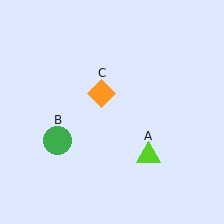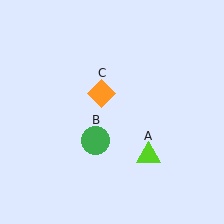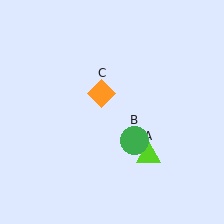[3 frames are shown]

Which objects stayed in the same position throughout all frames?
Lime triangle (object A) and orange diamond (object C) remained stationary.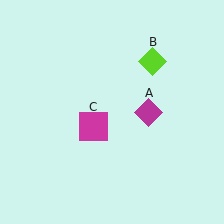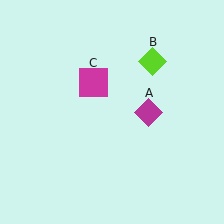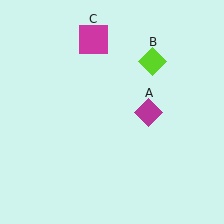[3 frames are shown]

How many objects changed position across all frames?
1 object changed position: magenta square (object C).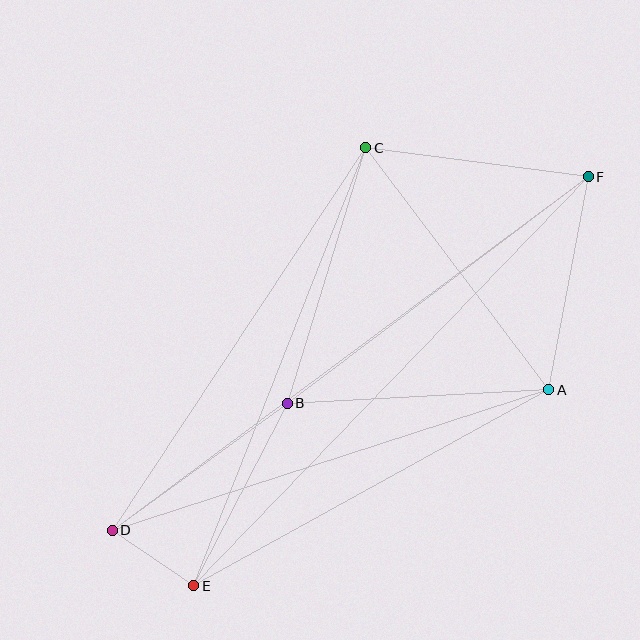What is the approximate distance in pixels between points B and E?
The distance between B and E is approximately 205 pixels.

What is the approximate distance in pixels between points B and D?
The distance between B and D is approximately 216 pixels.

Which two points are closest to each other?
Points D and E are closest to each other.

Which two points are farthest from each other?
Points D and F are farthest from each other.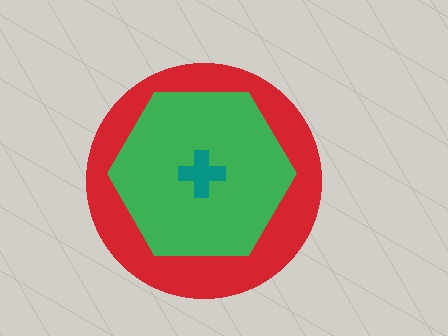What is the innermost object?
The teal cross.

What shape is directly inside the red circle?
The green hexagon.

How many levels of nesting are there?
3.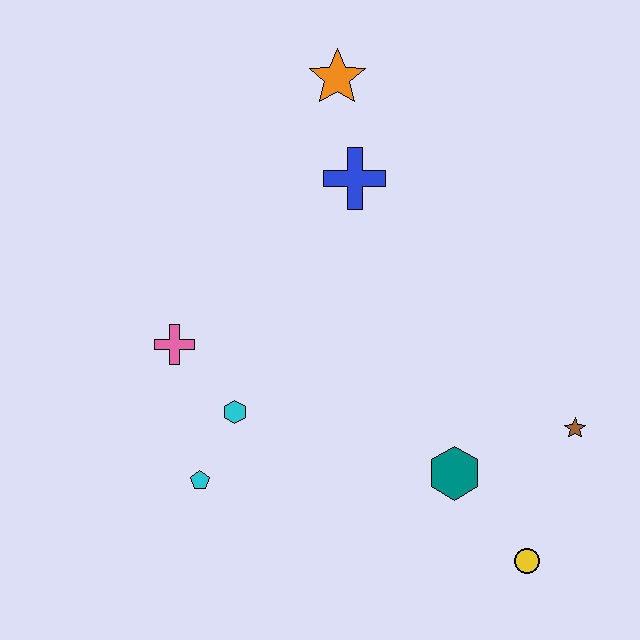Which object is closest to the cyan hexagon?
The cyan pentagon is closest to the cyan hexagon.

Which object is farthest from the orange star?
The yellow circle is farthest from the orange star.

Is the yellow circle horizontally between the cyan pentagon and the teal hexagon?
No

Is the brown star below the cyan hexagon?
Yes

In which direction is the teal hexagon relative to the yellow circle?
The teal hexagon is above the yellow circle.